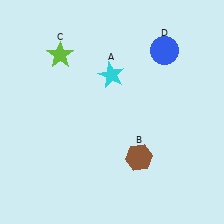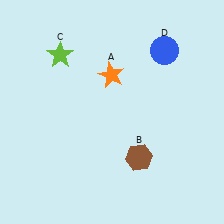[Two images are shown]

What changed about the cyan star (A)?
In Image 1, A is cyan. In Image 2, it changed to orange.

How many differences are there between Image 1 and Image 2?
There is 1 difference between the two images.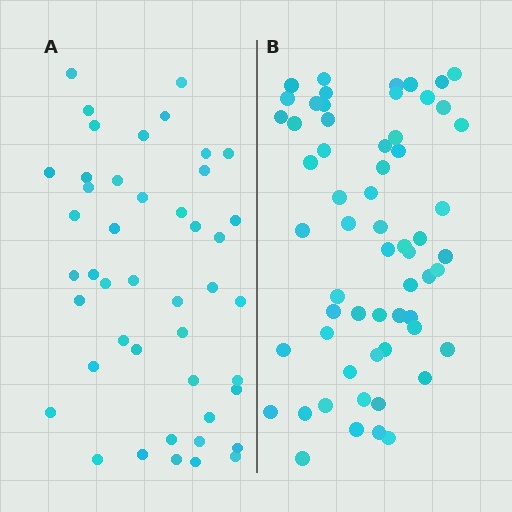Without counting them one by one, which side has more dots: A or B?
Region B (the right region) has more dots.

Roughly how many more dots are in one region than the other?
Region B has approximately 15 more dots than region A.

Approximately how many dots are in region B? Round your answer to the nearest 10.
About 60 dots.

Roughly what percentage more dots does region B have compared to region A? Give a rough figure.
About 35% more.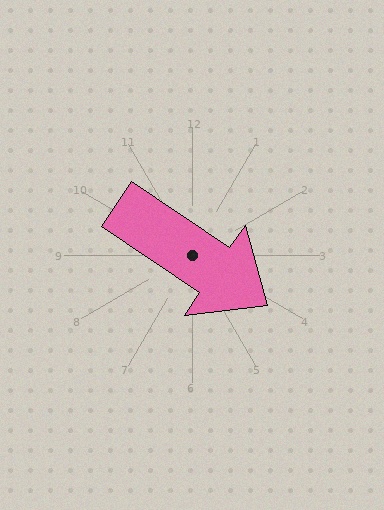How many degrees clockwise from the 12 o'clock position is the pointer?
Approximately 124 degrees.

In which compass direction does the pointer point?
Southeast.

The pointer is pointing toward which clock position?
Roughly 4 o'clock.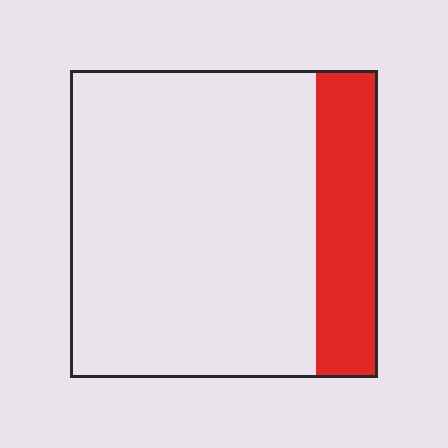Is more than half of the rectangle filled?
No.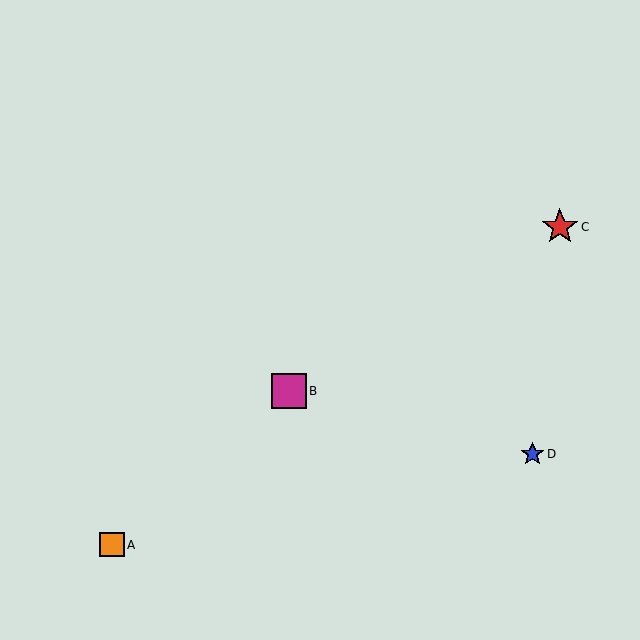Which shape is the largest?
The red star (labeled C) is the largest.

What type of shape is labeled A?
Shape A is an orange square.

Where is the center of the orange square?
The center of the orange square is at (112, 545).